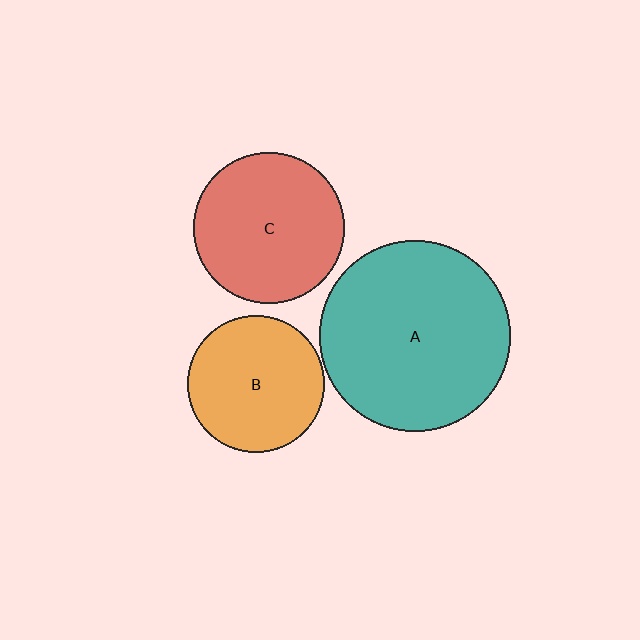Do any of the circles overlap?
No, none of the circles overlap.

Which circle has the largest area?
Circle A (teal).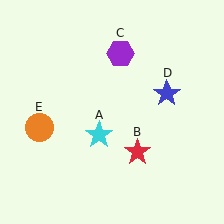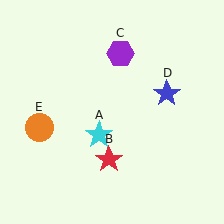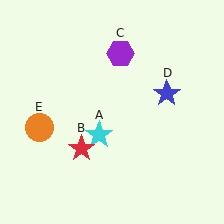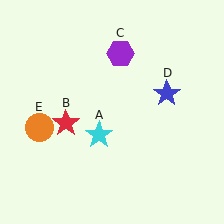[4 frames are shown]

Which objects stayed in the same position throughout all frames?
Cyan star (object A) and purple hexagon (object C) and blue star (object D) and orange circle (object E) remained stationary.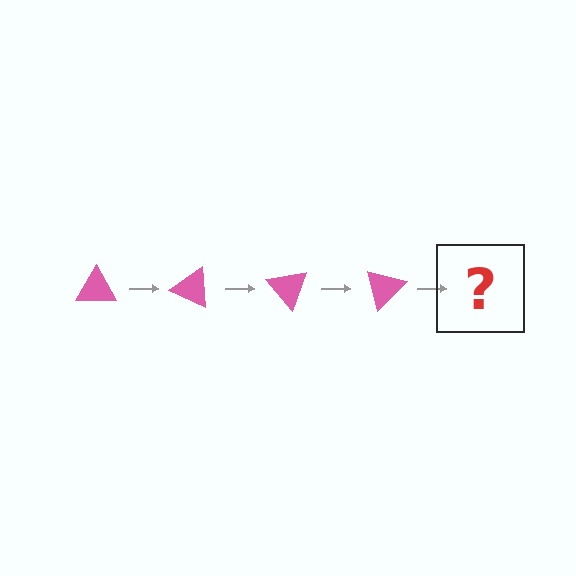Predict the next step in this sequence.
The next step is a pink triangle rotated 100 degrees.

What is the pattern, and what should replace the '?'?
The pattern is that the triangle rotates 25 degrees each step. The '?' should be a pink triangle rotated 100 degrees.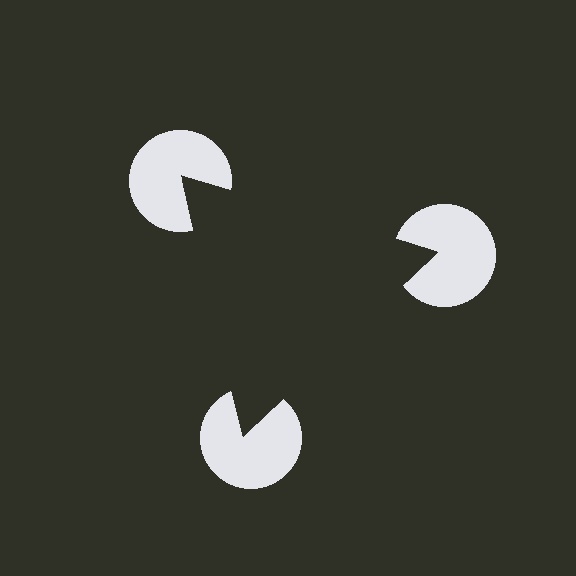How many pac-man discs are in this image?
There are 3 — one at each vertex of the illusory triangle.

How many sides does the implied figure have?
3 sides.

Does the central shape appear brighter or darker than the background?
It typically appears slightly darker than the background, even though no actual brightness change is drawn.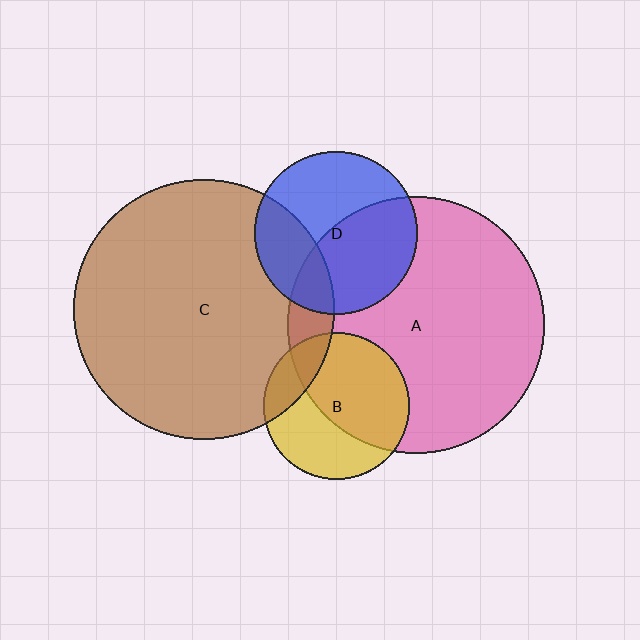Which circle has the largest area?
Circle C (brown).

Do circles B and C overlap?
Yes.